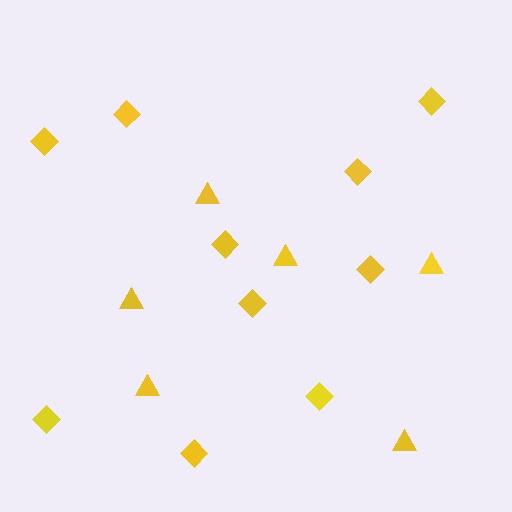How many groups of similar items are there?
There are 2 groups: one group of diamonds (10) and one group of triangles (6).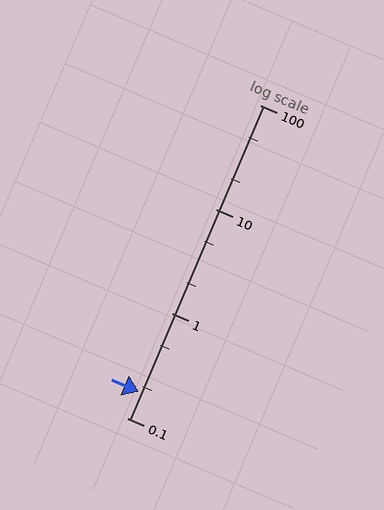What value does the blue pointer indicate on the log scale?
The pointer indicates approximately 0.18.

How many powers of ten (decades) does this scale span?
The scale spans 3 decades, from 0.1 to 100.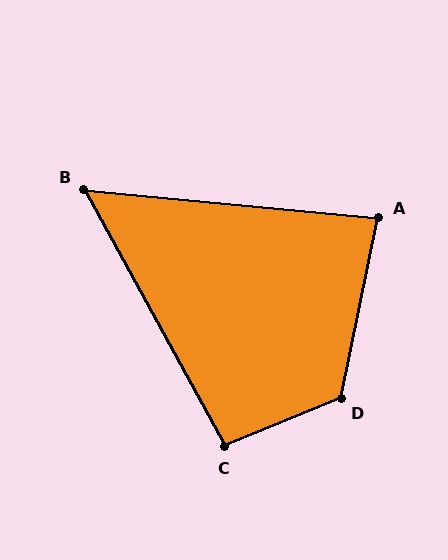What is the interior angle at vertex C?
Approximately 96 degrees (obtuse).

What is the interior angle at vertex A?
Approximately 84 degrees (acute).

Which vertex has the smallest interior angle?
B, at approximately 56 degrees.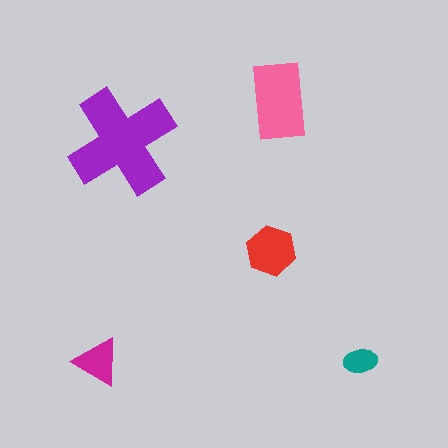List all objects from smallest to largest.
The teal ellipse, the magenta triangle, the red hexagon, the pink rectangle, the purple cross.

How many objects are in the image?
There are 5 objects in the image.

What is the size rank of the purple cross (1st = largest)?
1st.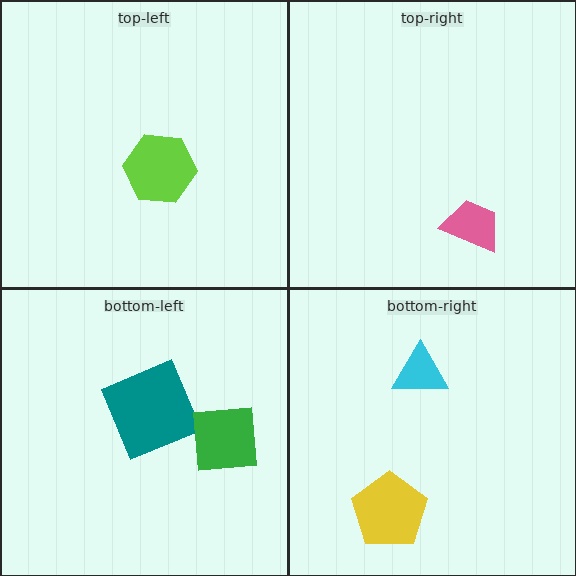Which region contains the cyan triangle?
The bottom-right region.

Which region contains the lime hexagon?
The top-left region.